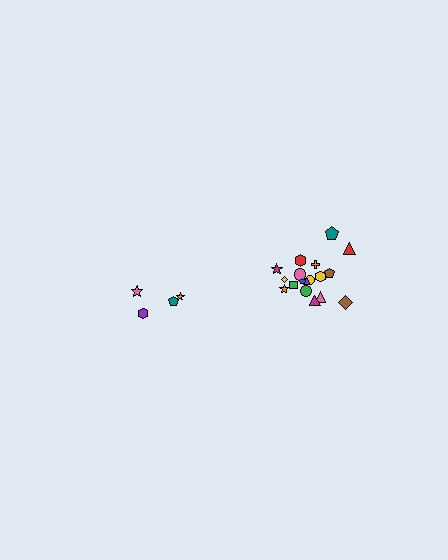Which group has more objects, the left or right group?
The right group.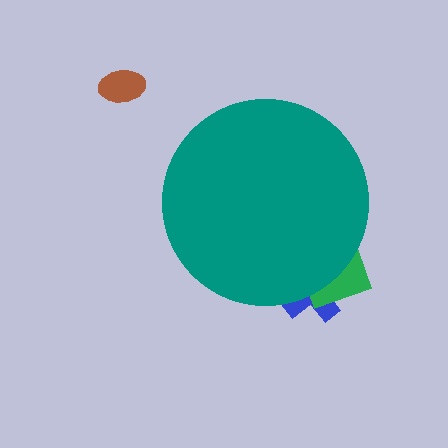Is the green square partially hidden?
Yes, the green square is partially hidden behind the teal circle.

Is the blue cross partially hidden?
Yes, the blue cross is partially hidden behind the teal circle.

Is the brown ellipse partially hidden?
No, the brown ellipse is fully visible.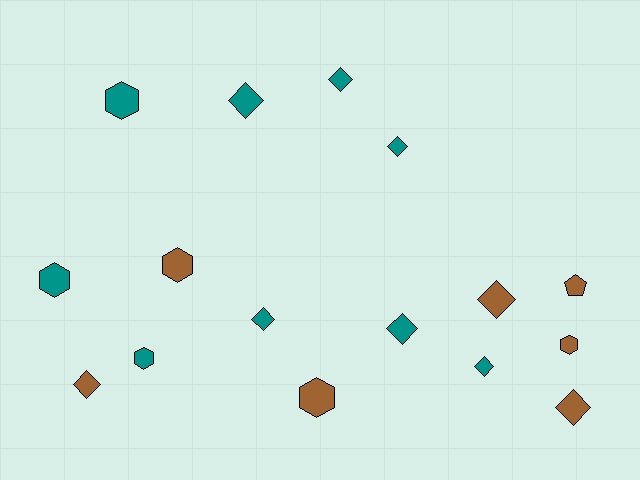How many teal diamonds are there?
There are 6 teal diamonds.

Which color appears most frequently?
Teal, with 9 objects.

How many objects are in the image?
There are 16 objects.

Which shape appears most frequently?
Diamond, with 9 objects.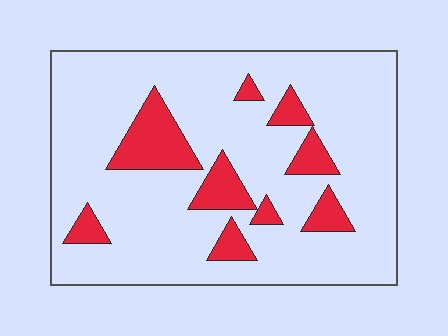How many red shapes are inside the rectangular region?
9.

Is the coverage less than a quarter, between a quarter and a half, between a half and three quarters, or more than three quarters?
Less than a quarter.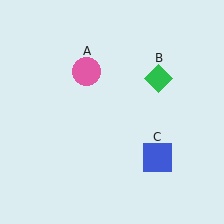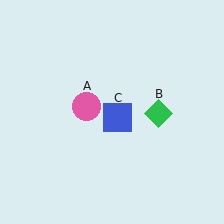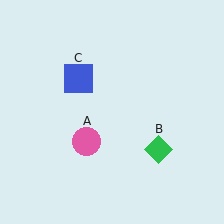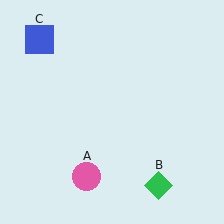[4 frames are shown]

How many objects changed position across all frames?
3 objects changed position: pink circle (object A), green diamond (object B), blue square (object C).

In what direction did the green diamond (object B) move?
The green diamond (object B) moved down.